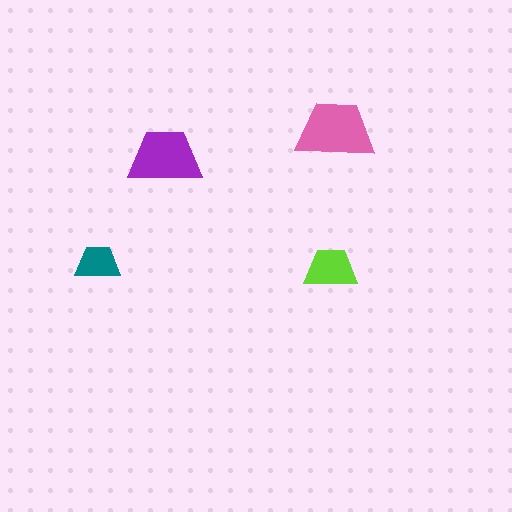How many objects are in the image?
There are 4 objects in the image.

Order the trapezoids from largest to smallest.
the pink one, the purple one, the lime one, the teal one.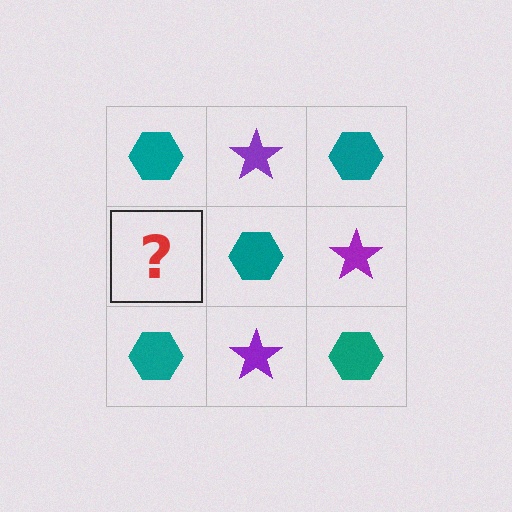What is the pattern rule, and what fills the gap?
The rule is that it alternates teal hexagon and purple star in a checkerboard pattern. The gap should be filled with a purple star.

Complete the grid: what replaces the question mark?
The question mark should be replaced with a purple star.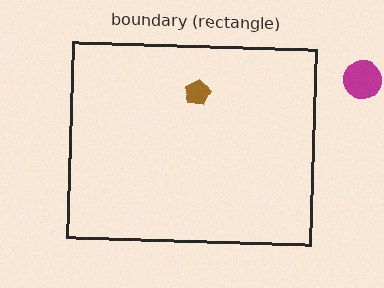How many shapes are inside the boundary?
1 inside, 1 outside.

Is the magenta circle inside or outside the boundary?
Outside.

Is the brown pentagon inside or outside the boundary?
Inside.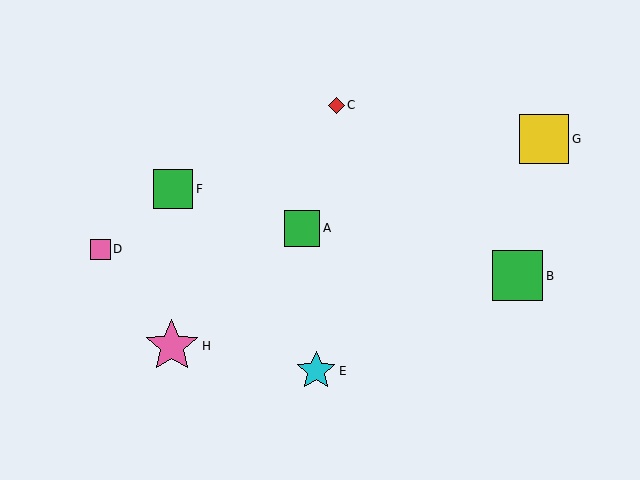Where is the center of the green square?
The center of the green square is at (302, 228).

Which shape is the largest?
The pink star (labeled H) is the largest.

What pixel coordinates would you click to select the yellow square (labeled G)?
Click at (544, 139) to select the yellow square G.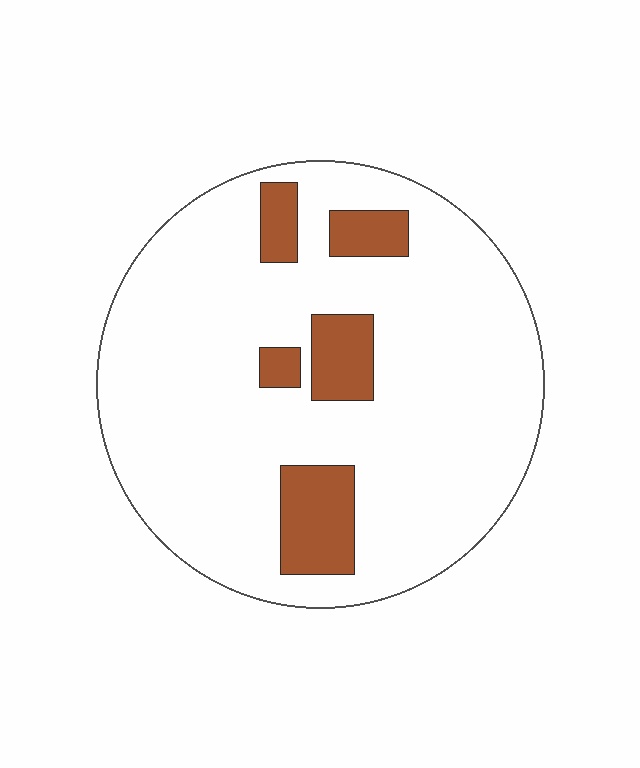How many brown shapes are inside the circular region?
5.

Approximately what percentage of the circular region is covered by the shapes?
Approximately 15%.